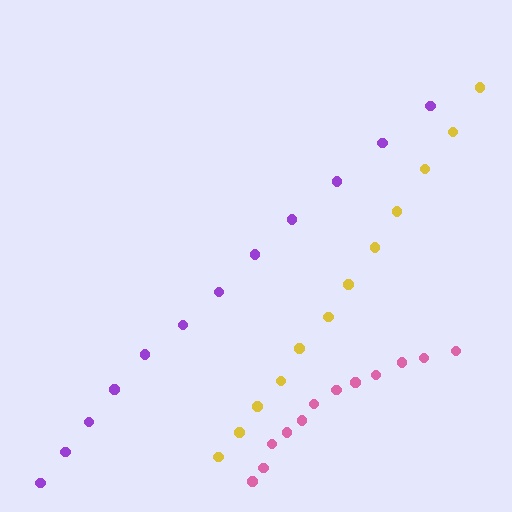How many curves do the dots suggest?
There are 3 distinct paths.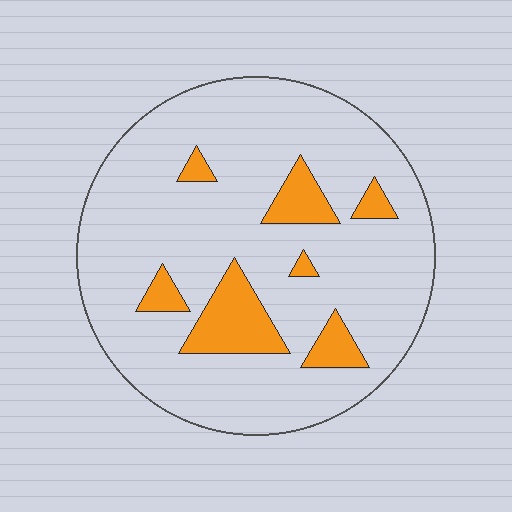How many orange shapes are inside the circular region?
7.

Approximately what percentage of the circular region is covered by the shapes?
Approximately 15%.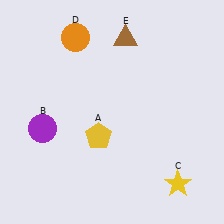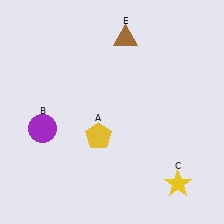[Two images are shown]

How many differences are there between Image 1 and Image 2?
There is 1 difference between the two images.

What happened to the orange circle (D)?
The orange circle (D) was removed in Image 2. It was in the top-left area of Image 1.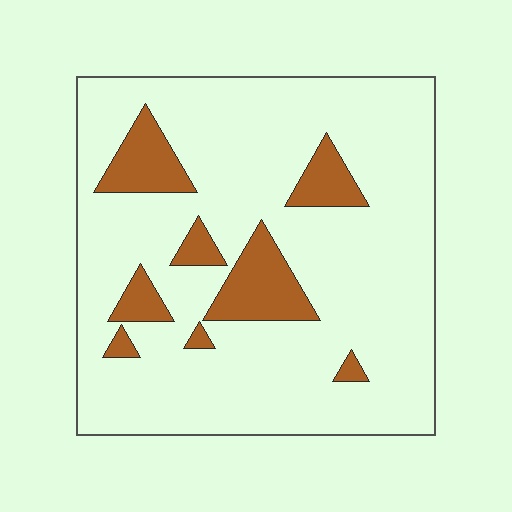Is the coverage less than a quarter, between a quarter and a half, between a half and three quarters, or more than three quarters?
Less than a quarter.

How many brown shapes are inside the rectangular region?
8.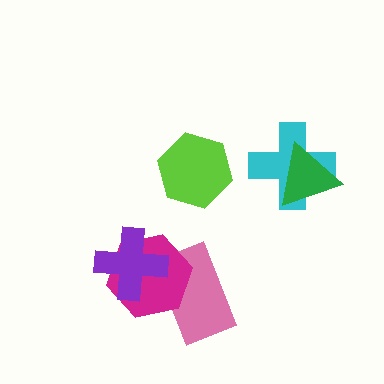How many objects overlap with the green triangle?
1 object overlaps with the green triangle.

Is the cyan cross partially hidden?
Yes, it is partially covered by another shape.